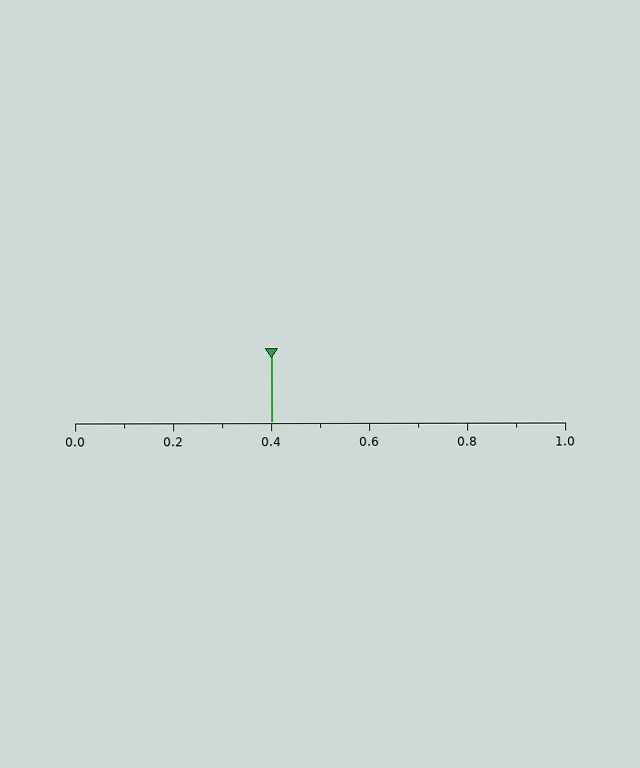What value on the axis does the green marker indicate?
The marker indicates approximately 0.4.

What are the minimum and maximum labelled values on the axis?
The axis runs from 0.0 to 1.0.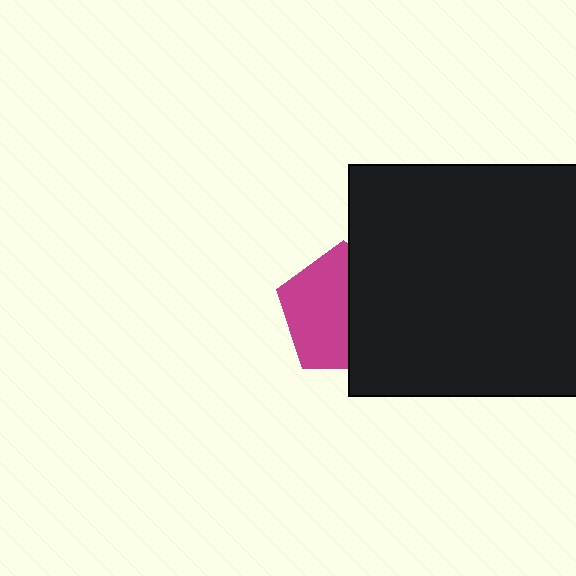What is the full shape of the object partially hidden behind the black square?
The partially hidden object is a magenta pentagon.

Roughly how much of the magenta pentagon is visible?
About half of it is visible (roughly 54%).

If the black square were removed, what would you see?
You would see the complete magenta pentagon.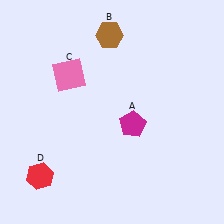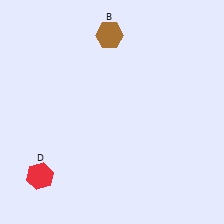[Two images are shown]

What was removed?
The pink square (C), the magenta pentagon (A) were removed in Image 2.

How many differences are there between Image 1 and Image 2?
There are 2 differences between the two images.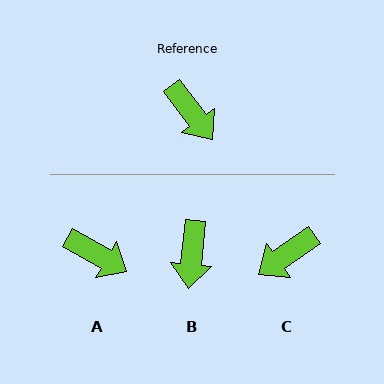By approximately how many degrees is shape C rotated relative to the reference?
Approximately 92 degrees clockwise.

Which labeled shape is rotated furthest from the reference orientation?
C, about 92 degrees away.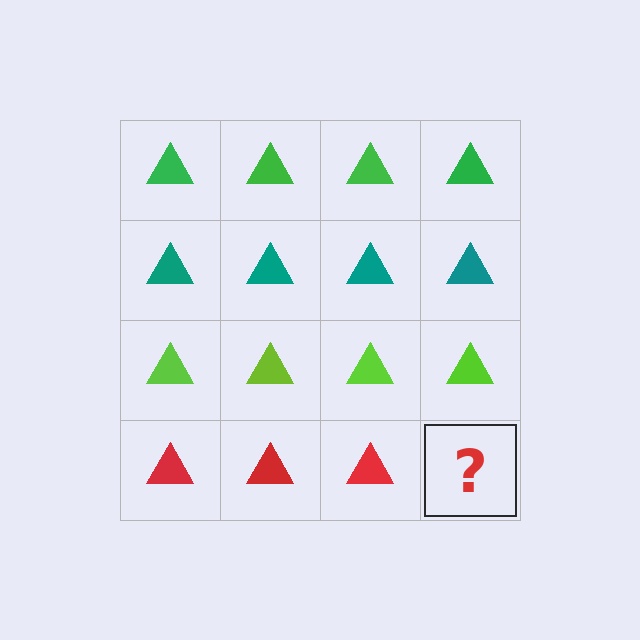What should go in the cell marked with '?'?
The missing cell should contain a red triangle.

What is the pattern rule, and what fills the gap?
The rule is that each row has a consistent color. The gap should be filled with a red triangle.